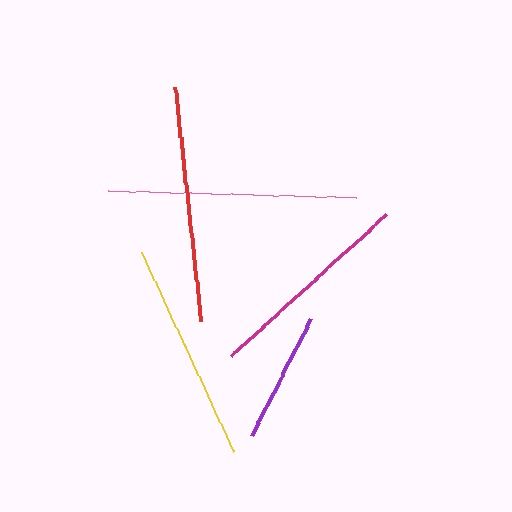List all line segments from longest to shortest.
From longest to shortest: pink, red, yellow, magenta, purple.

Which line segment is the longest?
The pink line is the longest at approximately 249 pixels.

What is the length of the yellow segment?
The yellow segment is approximately 220 pixels long.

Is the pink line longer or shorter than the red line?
The pink line is longer than the red line.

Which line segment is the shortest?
The purple line is the shortest at approximately 132 pixels.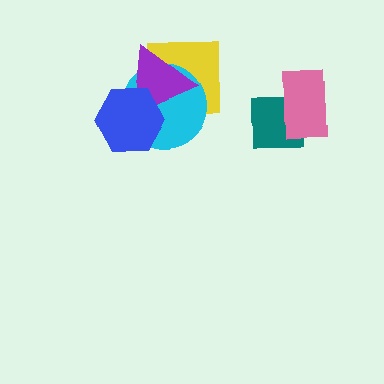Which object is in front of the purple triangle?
The blue hexagon is in front of the purple triangle.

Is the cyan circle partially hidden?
Yes, it is partially covered by another shape.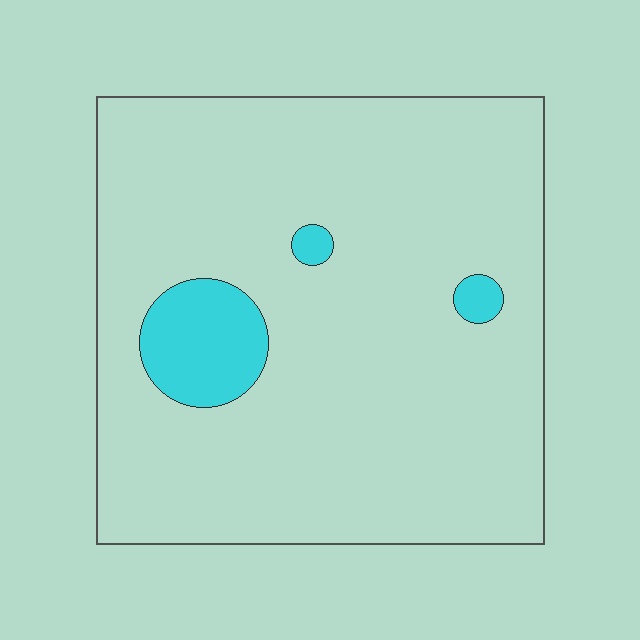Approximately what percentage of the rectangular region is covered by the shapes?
Approximately 10%.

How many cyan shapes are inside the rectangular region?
3.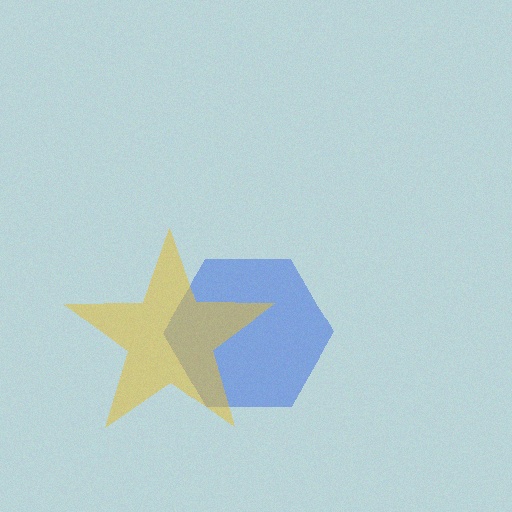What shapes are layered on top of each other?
The layered shapes are: a blue hexagon, a yellow star.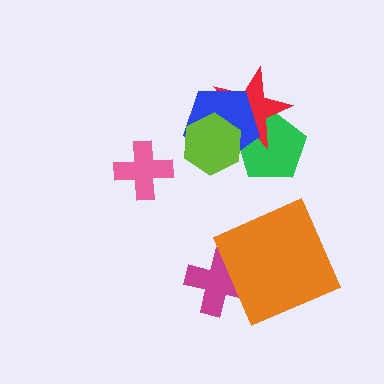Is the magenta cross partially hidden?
Yes, it is partially covered by another shape.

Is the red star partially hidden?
Yes, it is partially covered by another shape.